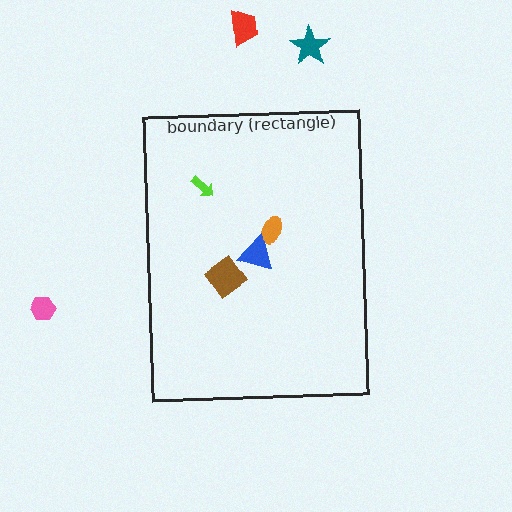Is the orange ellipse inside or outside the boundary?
Inside.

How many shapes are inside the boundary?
4 inside, 3 outside.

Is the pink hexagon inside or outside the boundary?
Outside.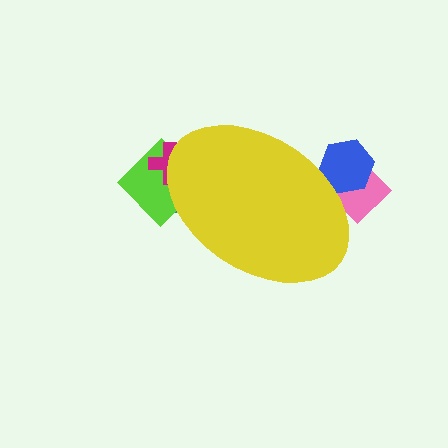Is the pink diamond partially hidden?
Yes, the pink diamond is partially hidden behind the yellow ellipse.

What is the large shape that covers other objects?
A yellow ellipse.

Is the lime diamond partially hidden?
Yes, the lime diamond is partially hidden behind the yellow ellipse.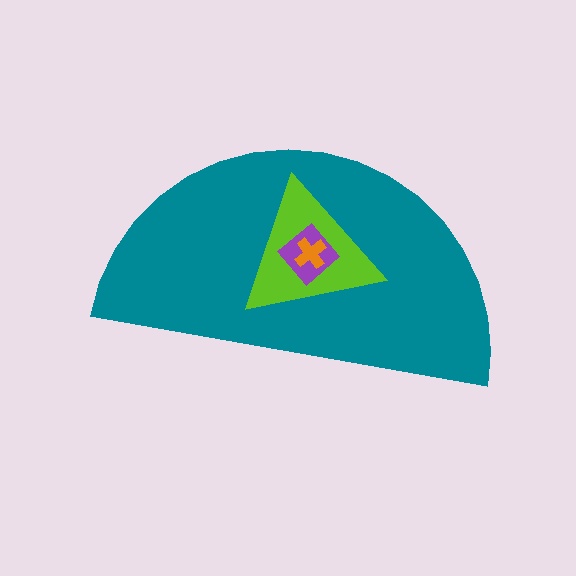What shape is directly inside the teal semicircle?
The lime triangle.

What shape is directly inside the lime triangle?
The purple diamond.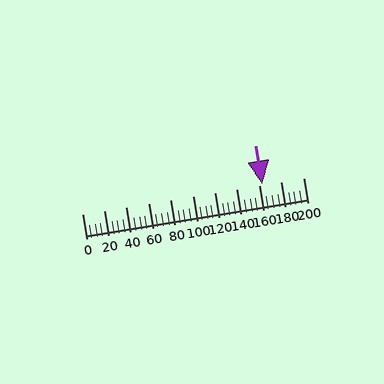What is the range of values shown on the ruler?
The ruler shows values from 0 to 200.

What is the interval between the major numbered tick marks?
The major tick marks are spaced 20 units apart.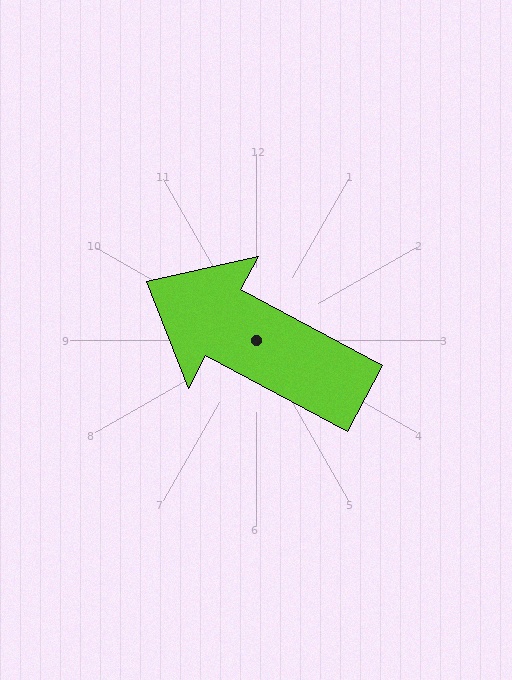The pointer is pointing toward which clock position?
Roughly 10 o'clock.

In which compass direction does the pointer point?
Northwest.